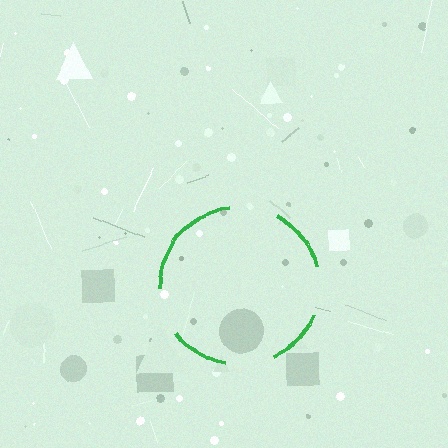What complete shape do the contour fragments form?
The contour fragments form a circle.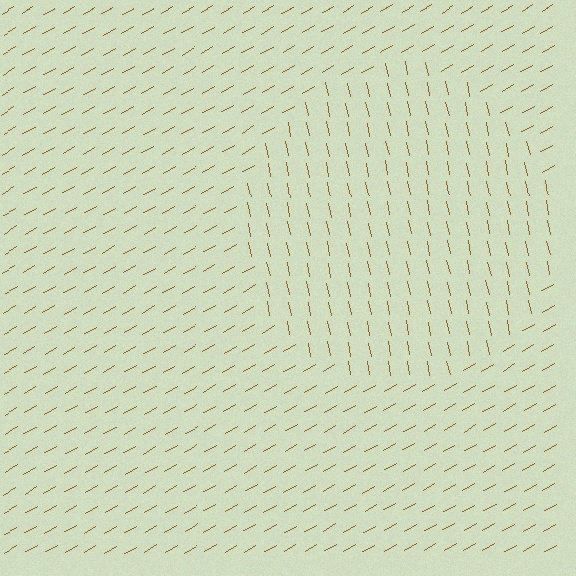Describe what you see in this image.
The image is filled with small brown line segments. A circle region in the image has lines oriented differently from the surrounding lines, creating a visible texture boundary.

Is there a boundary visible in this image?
Yes, there is a texture boundary formed by a change in line orientation.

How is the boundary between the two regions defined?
The boundary is defined purely by a change in line orientation (approximately 72 degrees difference). All lines are the same color and thickness.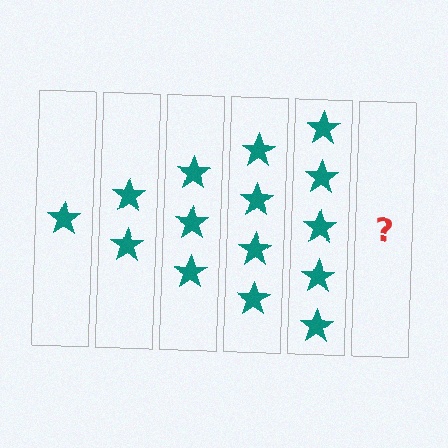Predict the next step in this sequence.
The next step is 6 stars.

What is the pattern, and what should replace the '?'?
The pattern is that each step adds one more star. The '?' should be 6 stars.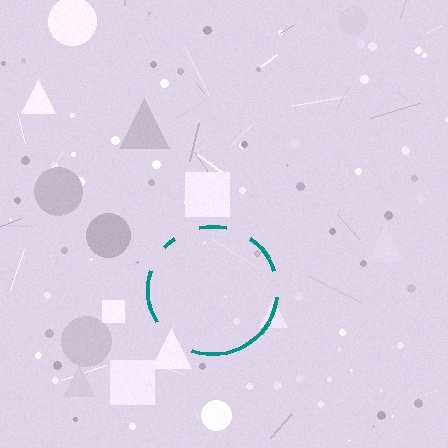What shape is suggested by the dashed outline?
The dashed outline suggests a circle.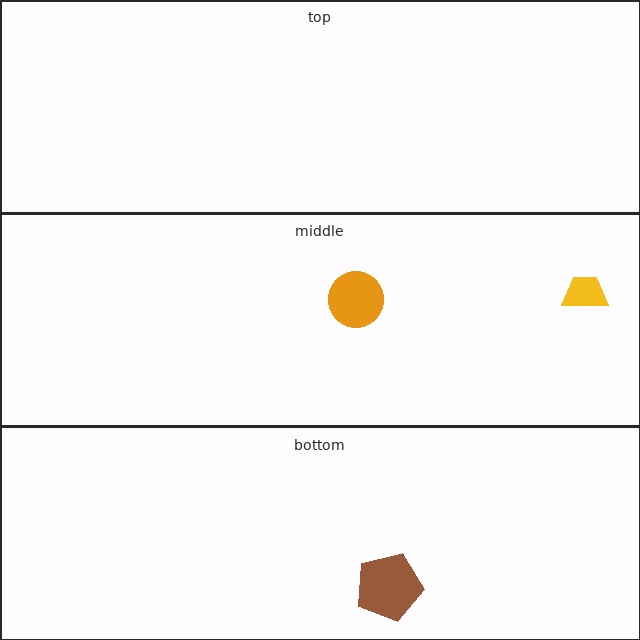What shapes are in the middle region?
The yellow trapezoid, the orange circle.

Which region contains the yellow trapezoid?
The middle region.